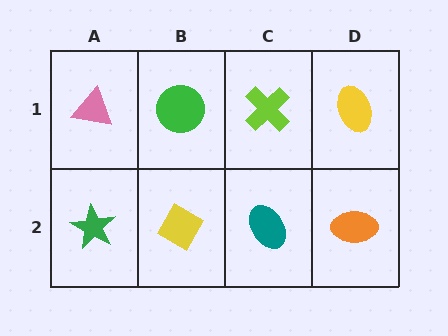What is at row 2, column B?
A yellow diamond.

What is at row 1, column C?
A lime cross.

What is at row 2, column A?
A green star.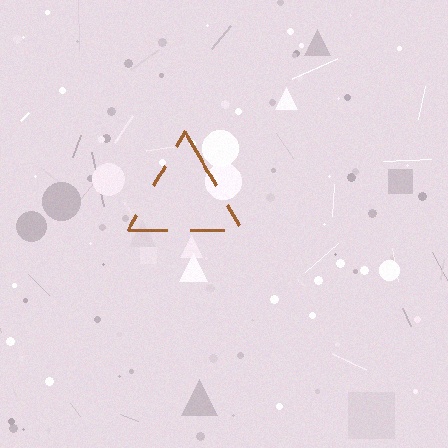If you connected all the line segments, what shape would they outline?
They would outline a triangle.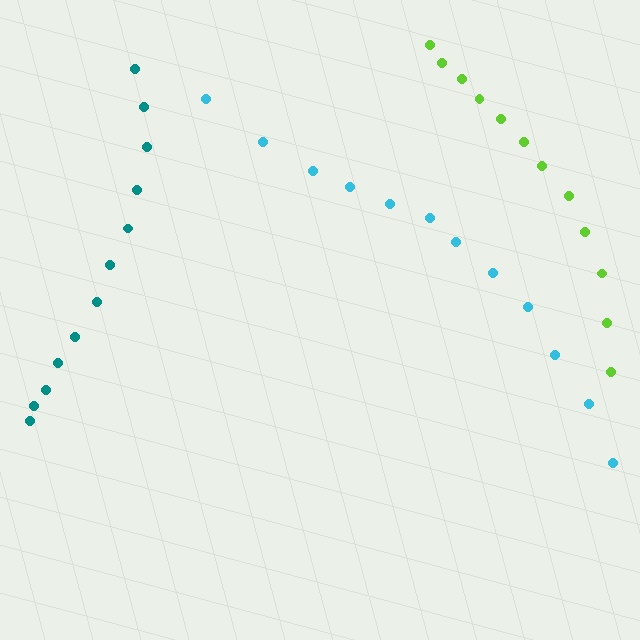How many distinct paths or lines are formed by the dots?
There are 3 distinct paths.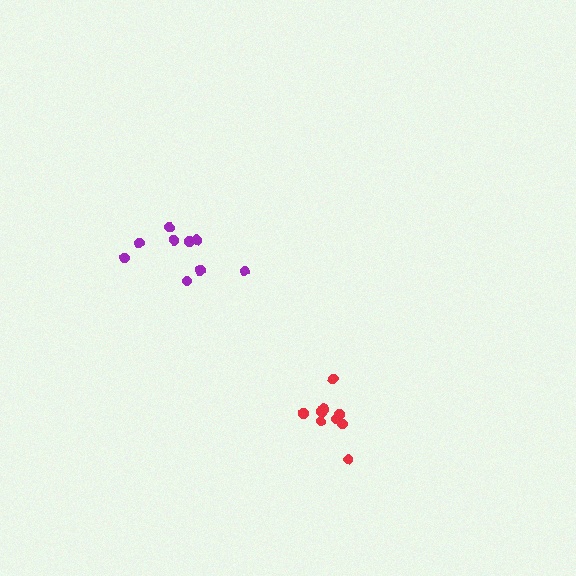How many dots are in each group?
Group 1: 9 dots, Group 2: 9 dots (18 total).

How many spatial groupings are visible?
There are 2 spatial groupings.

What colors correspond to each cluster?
The clusters are colored: purple, red.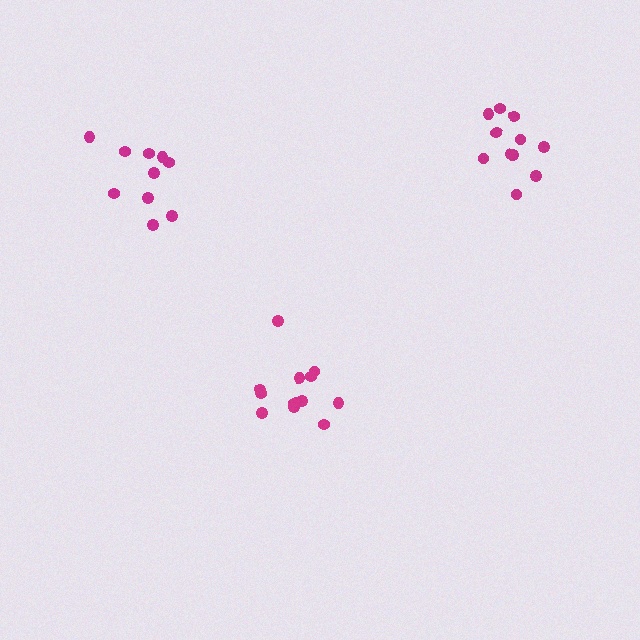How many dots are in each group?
Group 1: 13 dots, Group 2: 10 dots, Group 3: 11 dots (34 total).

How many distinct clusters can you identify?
There are 3 distinct clusters.